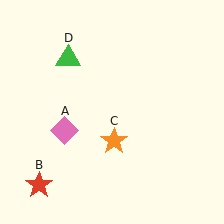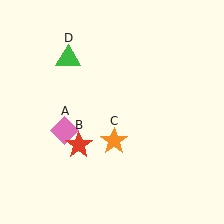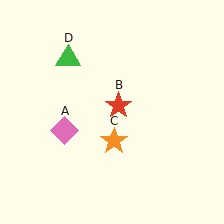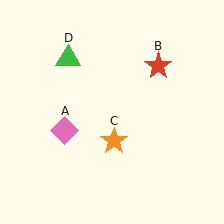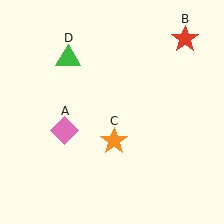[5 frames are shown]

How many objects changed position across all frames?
1 object changed position: red star (object B).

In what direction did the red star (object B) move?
The red star (object B) moved up and to the right.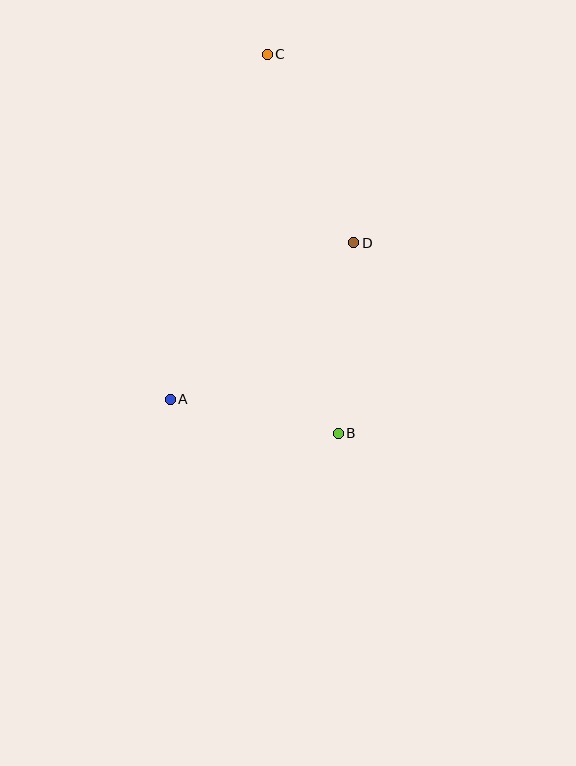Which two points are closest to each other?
Points A and B are closest to each other.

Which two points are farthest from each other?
Points B and C are farthest from each other.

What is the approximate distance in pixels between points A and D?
The distance between A and D is approximately 241 pixels.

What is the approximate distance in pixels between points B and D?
The distance between B and D is approximately 192 pixels.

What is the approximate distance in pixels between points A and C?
The distance between A and C is approximately 358 pixels.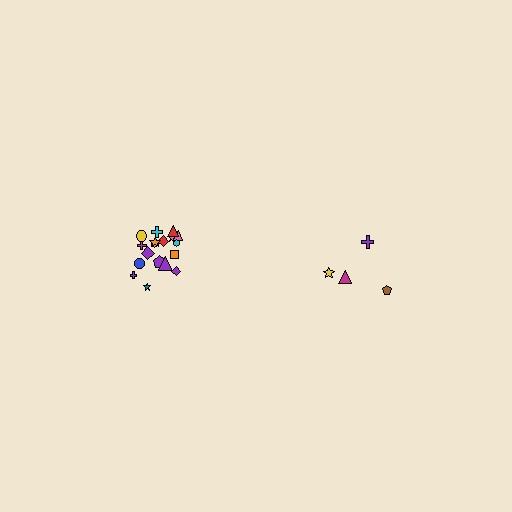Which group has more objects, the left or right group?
The left group.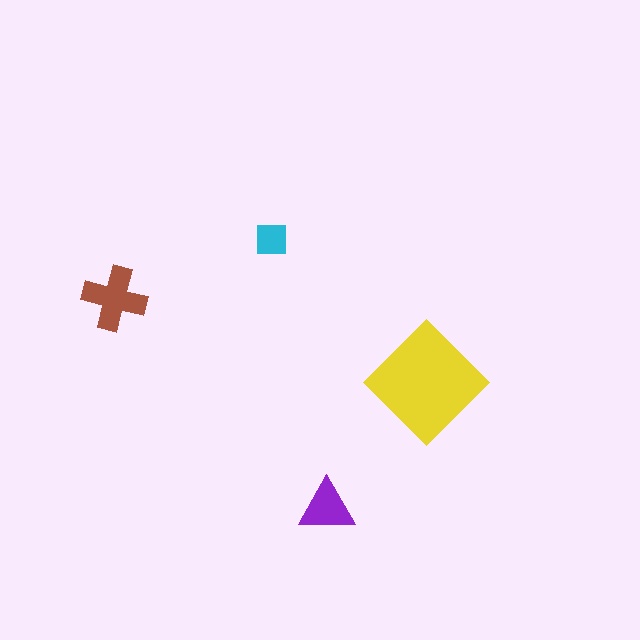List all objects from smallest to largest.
The cyan square, the purple triangle, the brown cross, the yellow diamond.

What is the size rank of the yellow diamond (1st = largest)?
1st.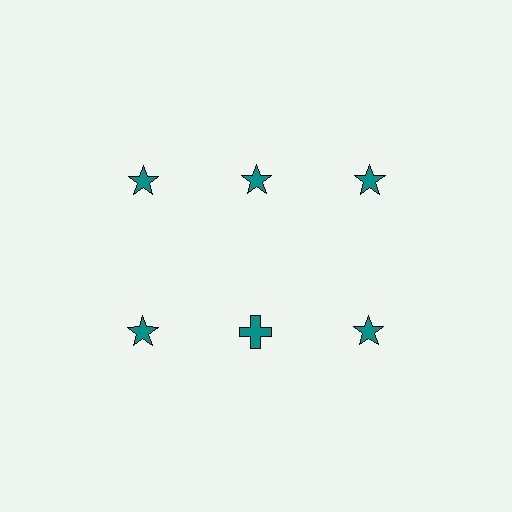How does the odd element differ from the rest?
It has a different shape: cross instead of star.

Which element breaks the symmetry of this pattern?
The teal cross in the second row, second from left column breaks the symmetry. All other shapes are teal stars.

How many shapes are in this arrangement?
There are 6 shapes arranged in a grid pattern.